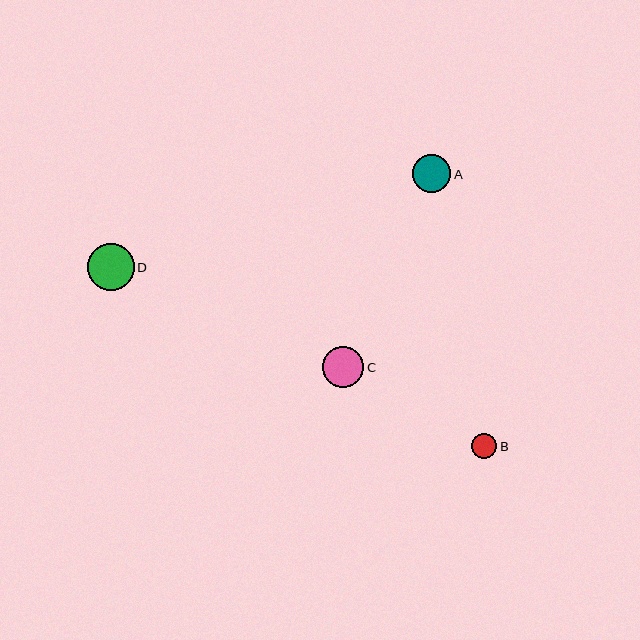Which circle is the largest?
Circle D is the largest with a size of approximately 47 pixels.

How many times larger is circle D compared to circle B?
Circle D is approximately 1.9 times the size of circle B.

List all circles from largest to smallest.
From largest to smallest: D, C, A, B.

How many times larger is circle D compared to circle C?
Circle D is approximately 1.1 times the size of circle C.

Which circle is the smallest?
Circle B is the smallest with a size of approximately 25 pixels.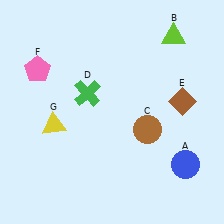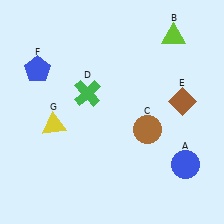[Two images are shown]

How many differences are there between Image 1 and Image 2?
There is 1 difference between the two images.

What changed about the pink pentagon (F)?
In Image 1, F is pink. In Image 2, it changed to blue.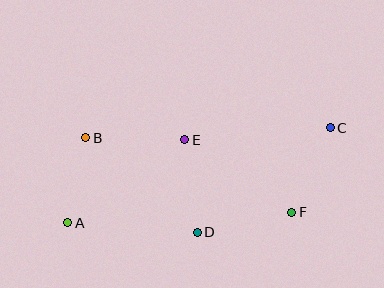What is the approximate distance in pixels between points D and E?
The distance between D and E is approximately 93 pixels.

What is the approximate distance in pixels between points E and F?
The distance between E and F is approximately 129 pixels.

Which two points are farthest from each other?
Points A and C are farthest from each other.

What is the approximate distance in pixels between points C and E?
The distance between C and E is approximately 146 pixels.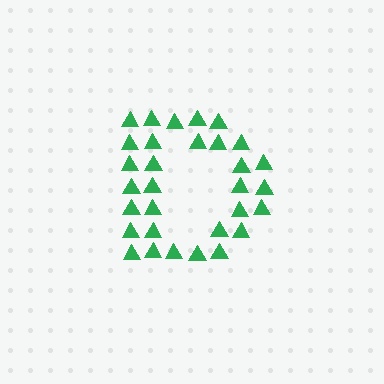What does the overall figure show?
The overall figure shows the letter D.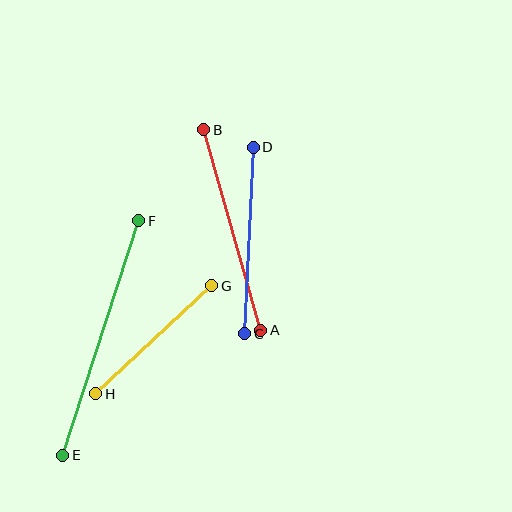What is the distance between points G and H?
The distance is approximately 158 pixels.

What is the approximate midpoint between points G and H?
The midpoint is at approximately (154, 340) pixels.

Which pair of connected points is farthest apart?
Points E and F are farthest apart.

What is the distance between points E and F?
The distance is approximately 246 pixels.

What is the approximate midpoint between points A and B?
The midpoint is at approximately (232, 230) pixels.